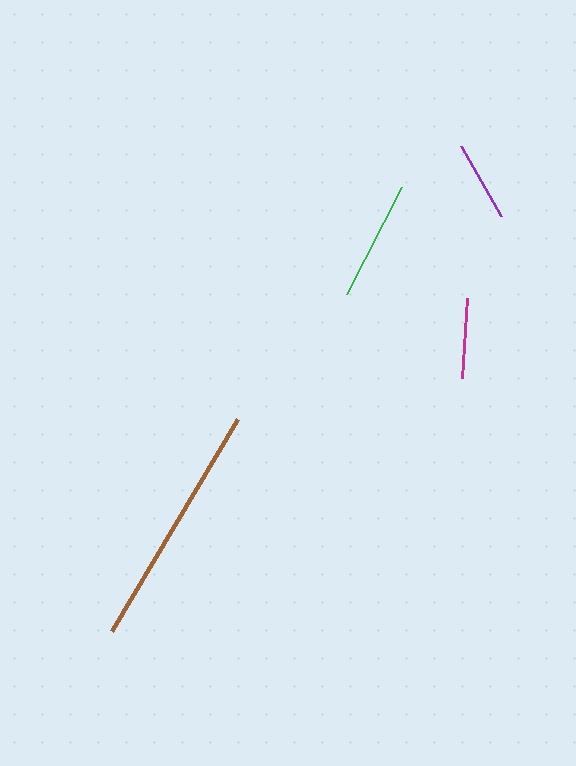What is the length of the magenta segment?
The magenta segment is approximately 80 pixels long.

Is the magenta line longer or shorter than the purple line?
The purple line is longer than the magenta line.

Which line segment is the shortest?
The magenta line is the shortest at approximately 80 pixels.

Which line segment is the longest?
The brown line is the longest at approximately 246 pixels.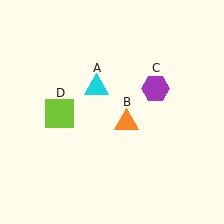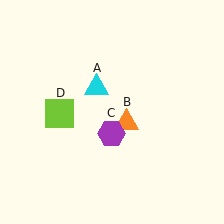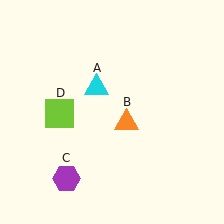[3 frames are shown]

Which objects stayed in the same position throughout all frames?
Cyan triangle (object A) and orange triangle (object B) and lime square (object D) remained stationary.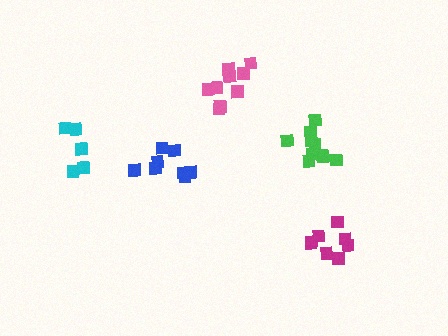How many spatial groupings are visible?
There are 5 spatial groupings.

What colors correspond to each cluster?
The clusters are colored: cyan, magenta, green, blue, pink.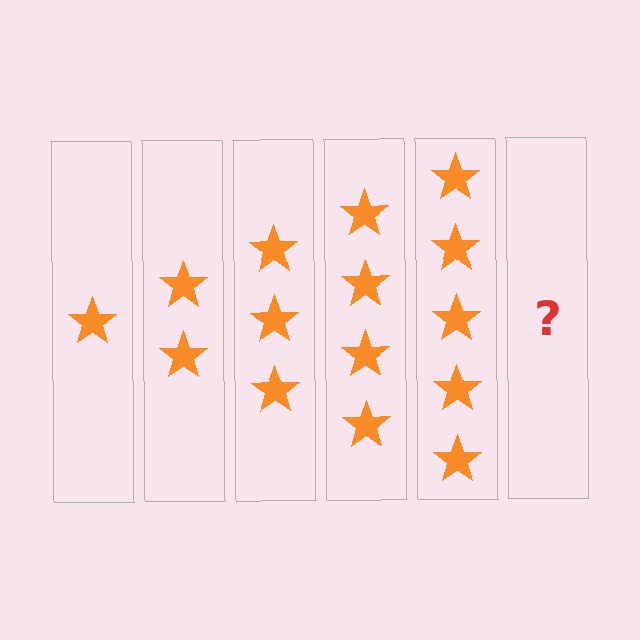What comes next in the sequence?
The next element should be 6 stars.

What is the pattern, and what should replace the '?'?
The pattern is that each step adds one more star. The '?' should be 6 stars.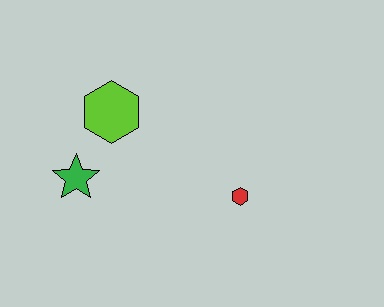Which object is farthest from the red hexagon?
The green star is farthest from the red hexagon.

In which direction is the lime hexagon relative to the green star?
The lime hexagon is above the green star.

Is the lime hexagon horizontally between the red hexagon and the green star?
Yes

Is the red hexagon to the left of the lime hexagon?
No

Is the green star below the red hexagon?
No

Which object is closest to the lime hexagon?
The green star is closest to the lime hexagon.